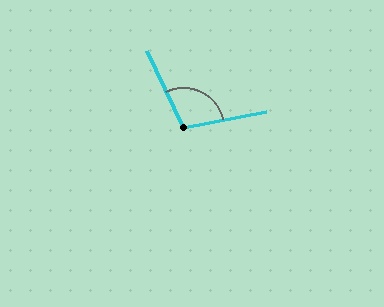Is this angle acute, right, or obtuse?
It is obtuse.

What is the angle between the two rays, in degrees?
Approximately 104 degrees.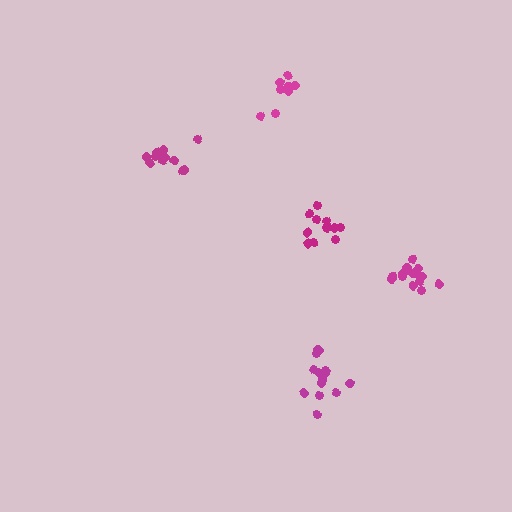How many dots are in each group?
Group 1: 14 dots, Group 2: 13 dots, Group 3: 9 dots, Group 4: 13 dots, Group 5: 12 dots (61 total).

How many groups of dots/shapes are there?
There are 5 groups.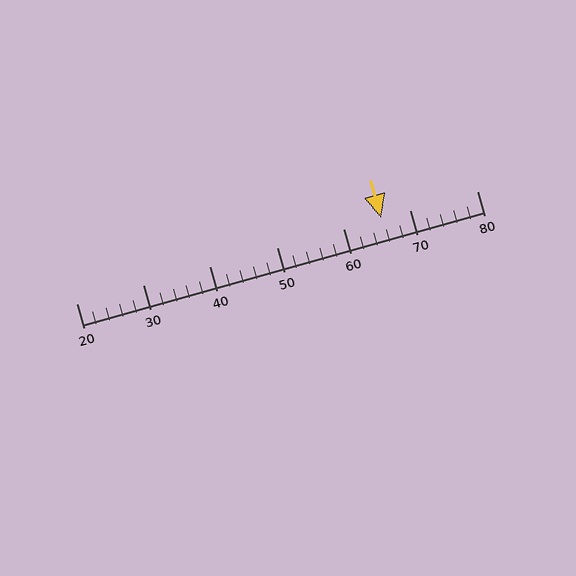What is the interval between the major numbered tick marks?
The major tick marks are spaced 10 units apart.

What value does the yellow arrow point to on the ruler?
The yellow arrow points to approximately 66.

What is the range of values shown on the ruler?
The ruler shows values from 20 to 80.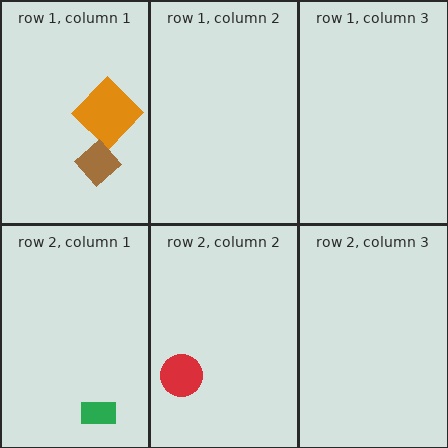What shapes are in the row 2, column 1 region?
The green rectangle.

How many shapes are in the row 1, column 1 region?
2.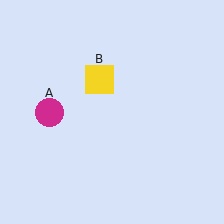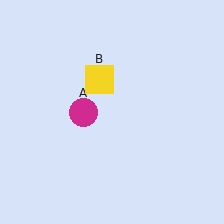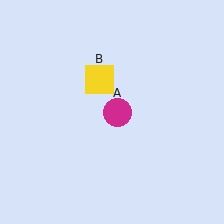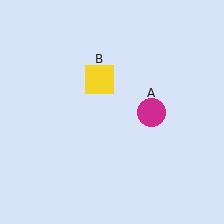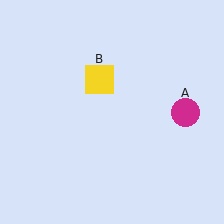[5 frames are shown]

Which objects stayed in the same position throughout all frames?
Yellow square (object B) remained stationary.